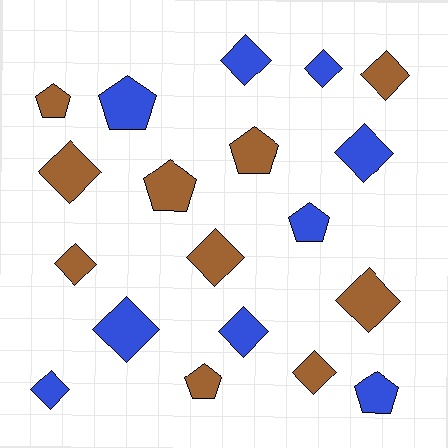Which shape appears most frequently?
Diamond, with 12 objects.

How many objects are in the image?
There are 19 objects.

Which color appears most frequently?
Brown, with 10 objects.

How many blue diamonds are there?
There are 6 blue diamonds.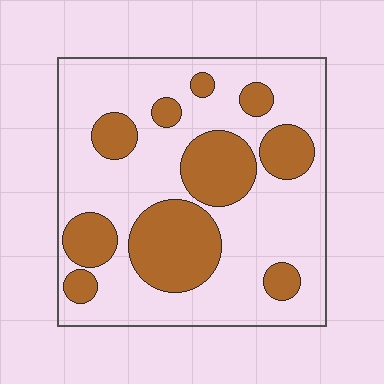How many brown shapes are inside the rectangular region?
10.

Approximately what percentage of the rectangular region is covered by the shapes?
Approximately 30%.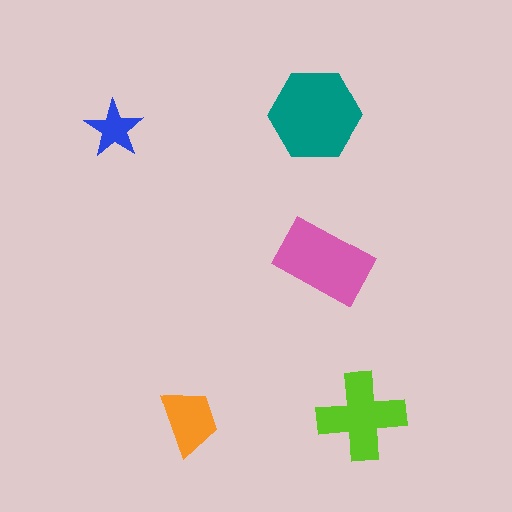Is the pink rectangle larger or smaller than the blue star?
Larger.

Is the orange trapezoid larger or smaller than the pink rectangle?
Smaller.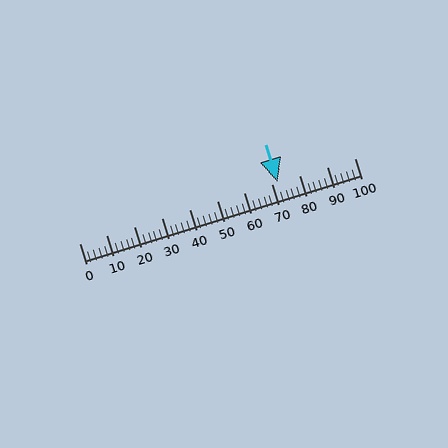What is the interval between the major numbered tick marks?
The major tick marks are spaced 10 units apart.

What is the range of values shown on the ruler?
The ruler shows values from 0 to 100.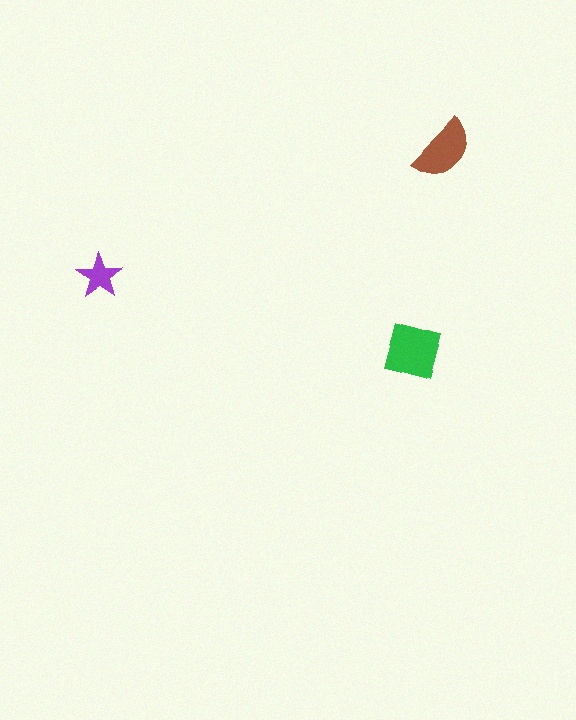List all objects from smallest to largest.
The purple star, the brown semicircle, the green square.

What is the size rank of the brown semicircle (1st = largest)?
2nd.